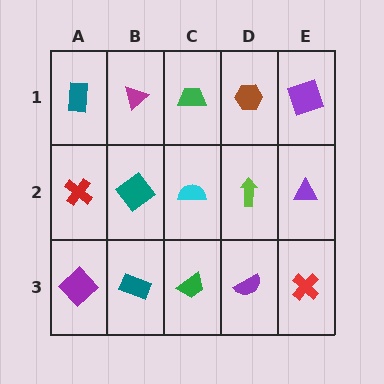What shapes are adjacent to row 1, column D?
A lime arrow (row 2, column D), a green trapezoid (row 1, column C), a purple square (row 1, column E).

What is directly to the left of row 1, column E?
A brown hexagon.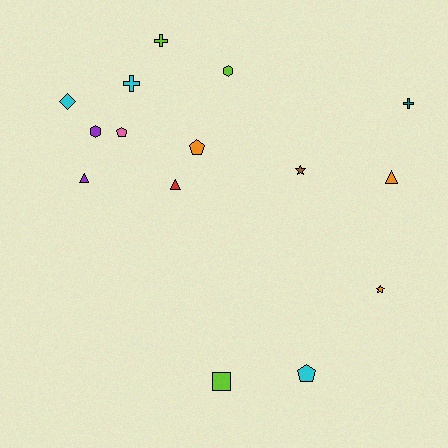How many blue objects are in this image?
There are no blue objects.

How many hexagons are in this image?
There are 2 hexagons.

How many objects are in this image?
There are 15 objects.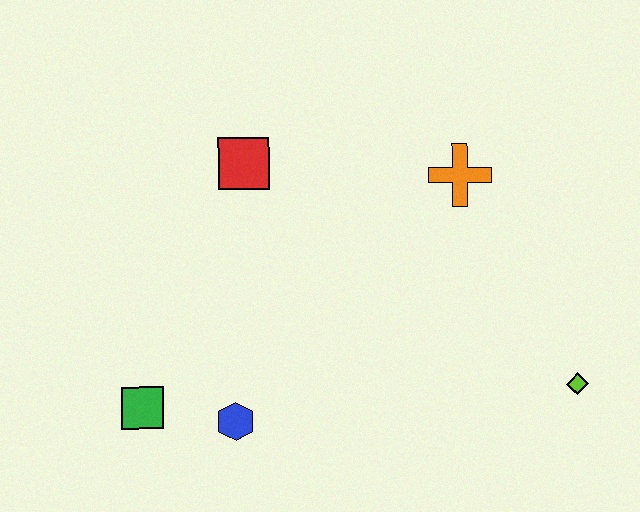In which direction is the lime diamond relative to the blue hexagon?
The lime diamond is to the right of the blue hexagon.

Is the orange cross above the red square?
No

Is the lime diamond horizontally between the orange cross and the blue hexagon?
No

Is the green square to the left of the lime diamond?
Yes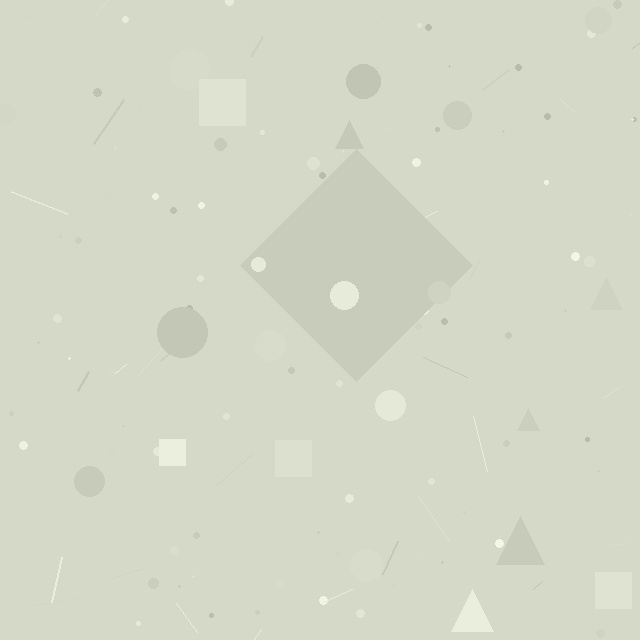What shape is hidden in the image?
A diamond is hidden in the image.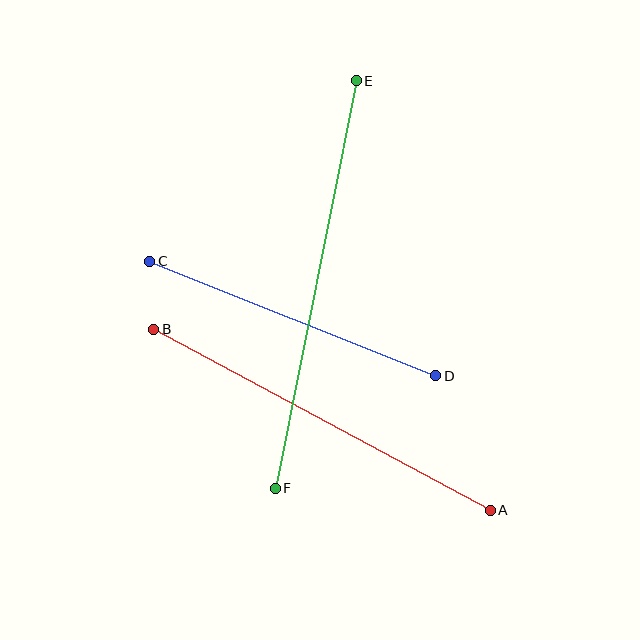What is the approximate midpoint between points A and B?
The midpoint is at approximately (322, 420) pixels.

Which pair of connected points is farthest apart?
Points E and F are farthest apart.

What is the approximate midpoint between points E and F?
The midpoint is at approximately (316, 285) pixels.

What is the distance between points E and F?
The distance is approximately 416 pixels.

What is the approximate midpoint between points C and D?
The midpoint is at approximately (293, 319) pixels.